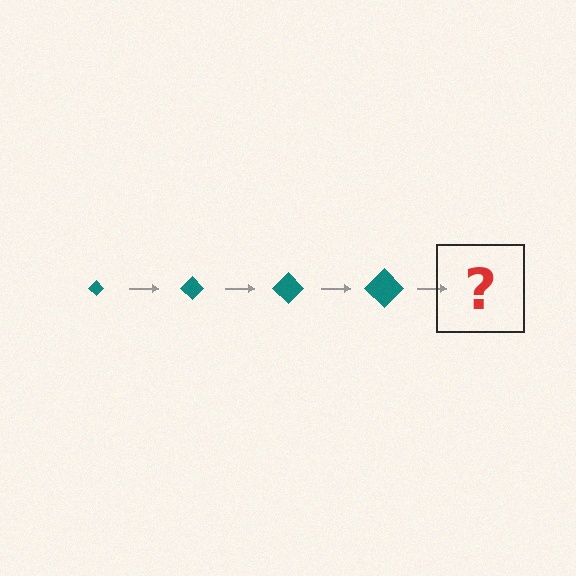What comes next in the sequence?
The next element should be a teal diamond, larger than the previous one.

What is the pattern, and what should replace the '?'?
The pattern is that the diamond gets progressively larger each step. The '?' should be a teal diamond, larger than the previous one.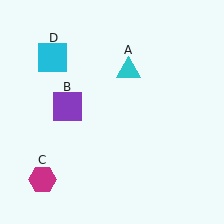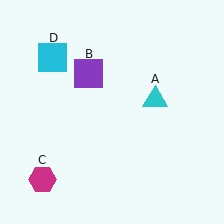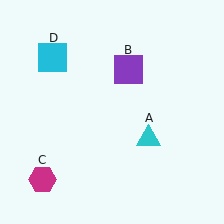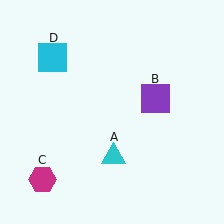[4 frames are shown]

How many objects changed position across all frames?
2 objects changed position: cyan triangle (object A), purple square (object B).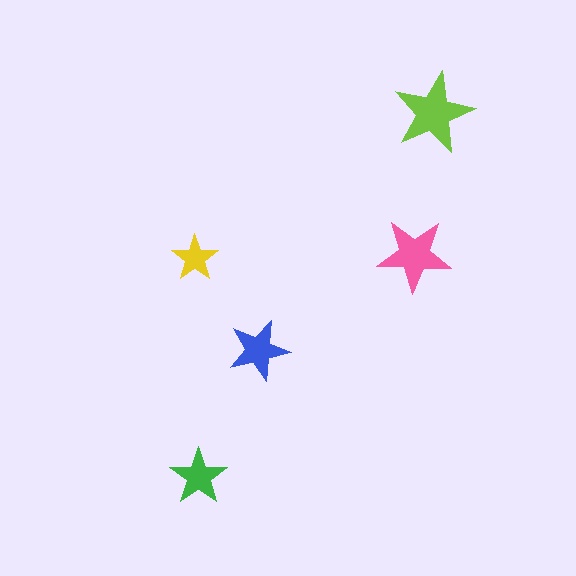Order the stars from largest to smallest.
the lime one, the pink one, the blue one, the green one, the yellow one.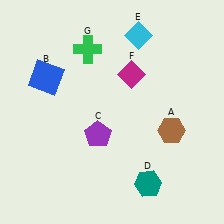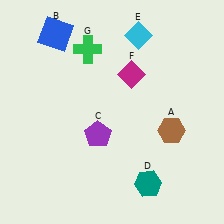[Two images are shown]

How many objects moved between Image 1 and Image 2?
1 object moved between the two images.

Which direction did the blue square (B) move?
The blue square (B) moved up.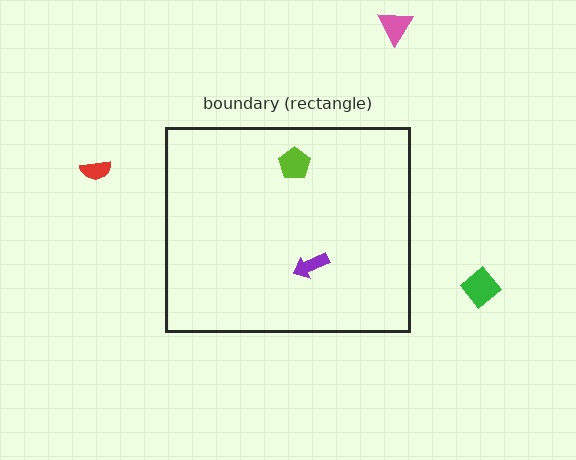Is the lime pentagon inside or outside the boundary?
Inside.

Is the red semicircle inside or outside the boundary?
Outside.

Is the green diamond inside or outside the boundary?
Outside.